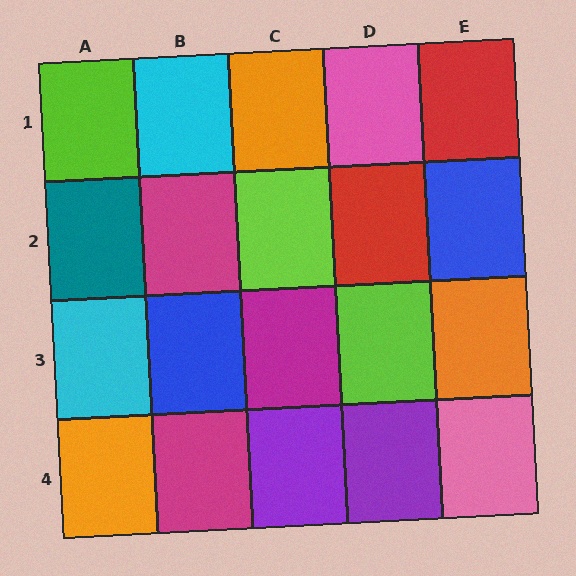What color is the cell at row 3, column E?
Orange.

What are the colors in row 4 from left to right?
Orange, magenta, purple, purple, pink.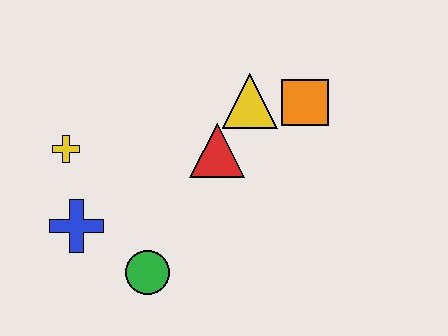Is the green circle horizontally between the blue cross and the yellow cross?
No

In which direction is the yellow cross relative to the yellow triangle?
The yellow cross is to the left of the yellow triangle.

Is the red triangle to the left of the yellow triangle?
Yes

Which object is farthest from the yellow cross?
The orange square is farthest from the yellow cross.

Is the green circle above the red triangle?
No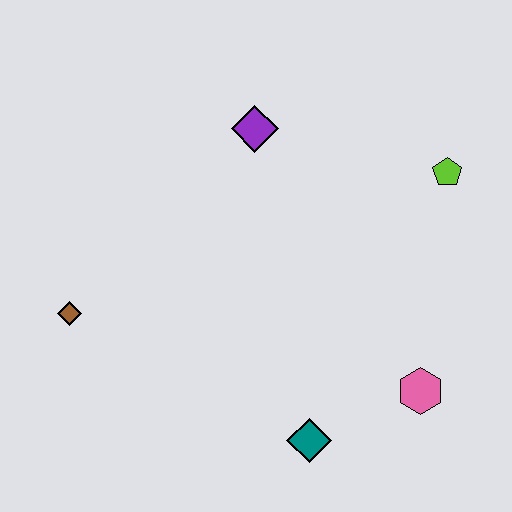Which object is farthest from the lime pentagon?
The brown diamond is farthest from the lime pentagon.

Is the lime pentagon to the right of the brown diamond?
Yes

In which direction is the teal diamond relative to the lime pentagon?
The teal diamond is below the lime pentagon.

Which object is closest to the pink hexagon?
The teal diamond is closest to the pink hexagon.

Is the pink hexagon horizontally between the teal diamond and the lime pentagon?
Yes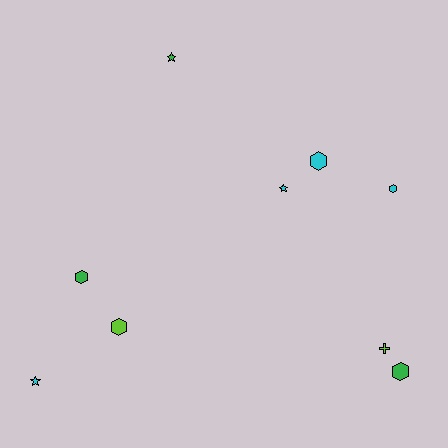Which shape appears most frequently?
Hexagon, with 5 objects.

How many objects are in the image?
There are 9 objects.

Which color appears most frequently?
Cyan, with 4 objects.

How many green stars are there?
There is 1 green star.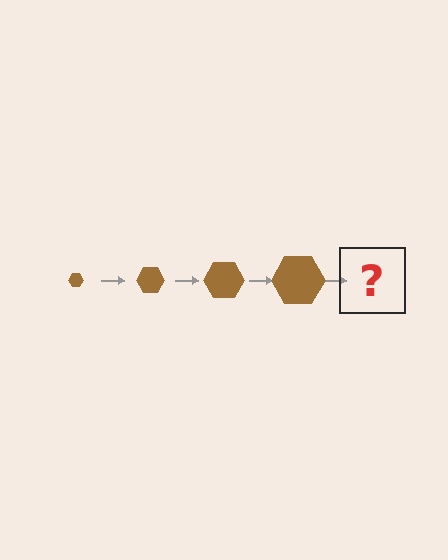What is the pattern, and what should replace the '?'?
The pattern is that the hexagon gets progressively larger each step. The '?' should be a brown hexagon, larger than the previous one.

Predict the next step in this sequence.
The next step is a brown hexagon, larger than the previous one.